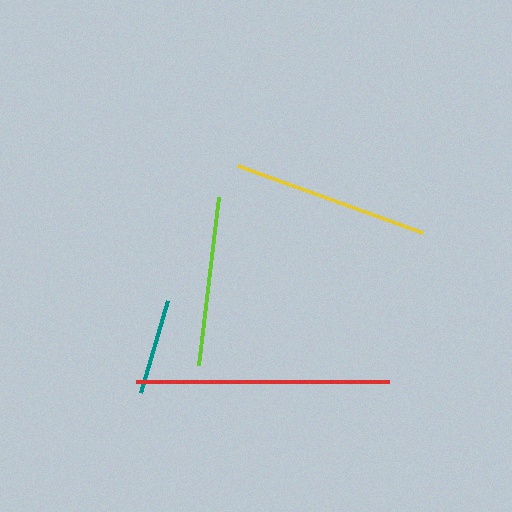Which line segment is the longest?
The red line is the longest at approximately 253 pixels.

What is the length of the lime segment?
The lime segment is approximately 169 pixels long.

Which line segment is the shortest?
The teal line is the shortest at approximately 96 pixels.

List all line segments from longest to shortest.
From longest to shortest: red, yellow, lime, teal.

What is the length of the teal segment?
The teal segment is approximately 96 pixels long.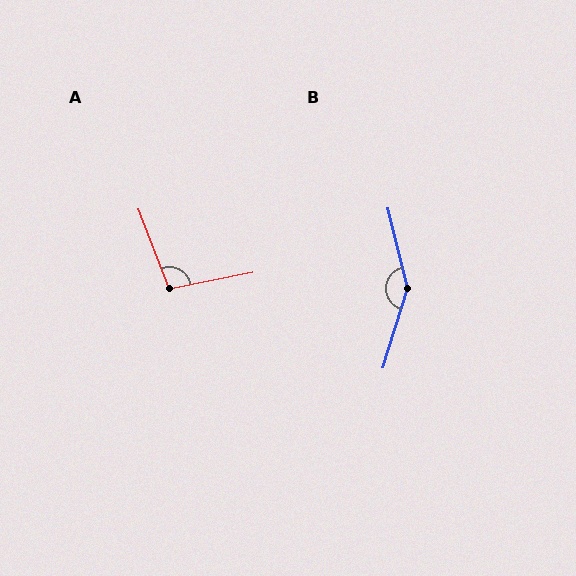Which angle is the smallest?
A, at approximately 100 degrees.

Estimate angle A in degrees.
Approximately 100 degrees.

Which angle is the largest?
B, at approximately 149 degrees.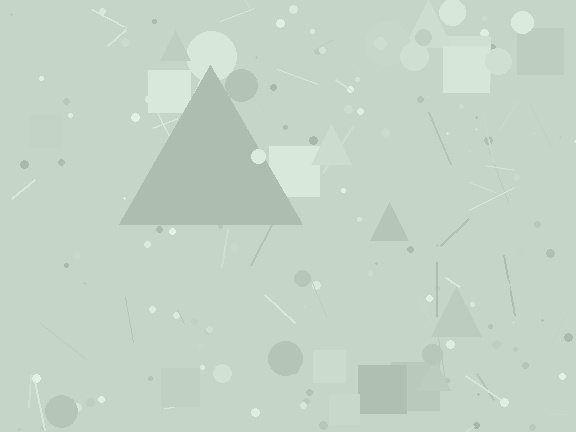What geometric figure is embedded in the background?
A triangle is embedded in the background.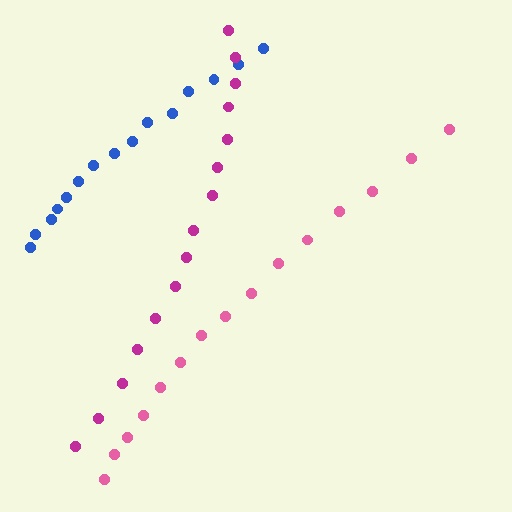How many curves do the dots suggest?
There are 3 distinct paths.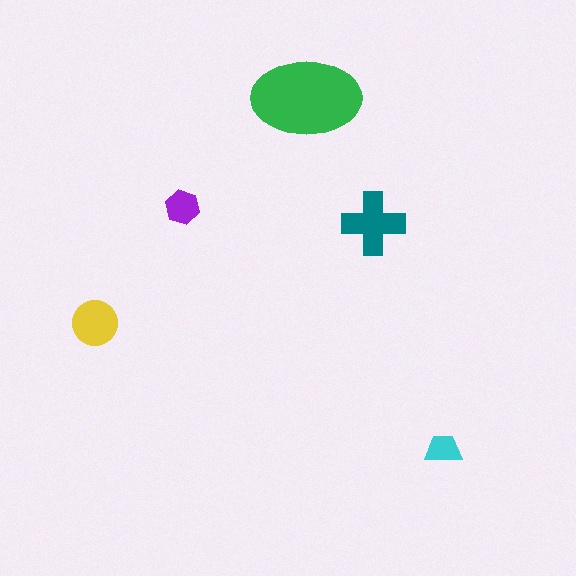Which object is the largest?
The green ellipse.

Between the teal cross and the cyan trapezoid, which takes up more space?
The teal cross.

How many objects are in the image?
There are 5 objects in the image.